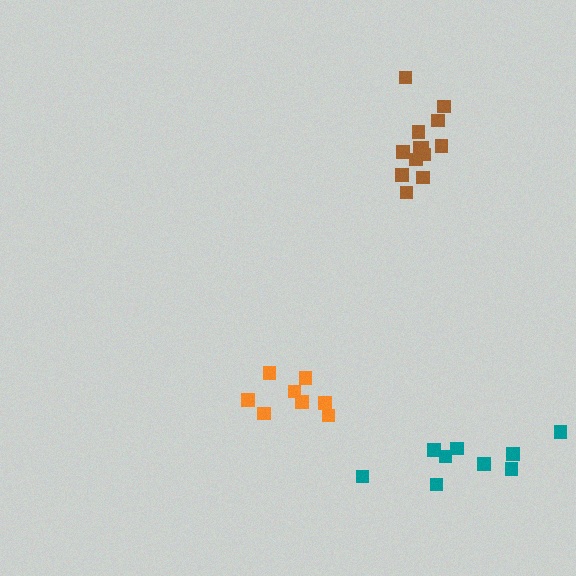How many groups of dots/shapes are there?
There are 3 groups.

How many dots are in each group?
Group 1: 9 dots, Group 2: 13 dots, Group 3: 8 dots (30 total).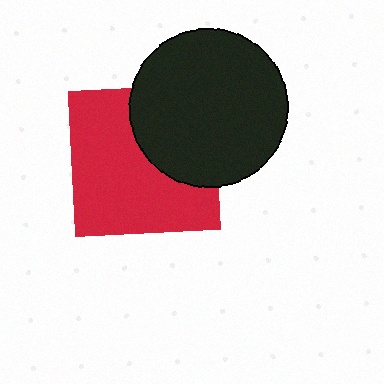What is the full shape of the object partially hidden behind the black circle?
The partially hidden object is a red square.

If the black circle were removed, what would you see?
You would see the complete red square.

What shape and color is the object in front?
The object in front is a black circle.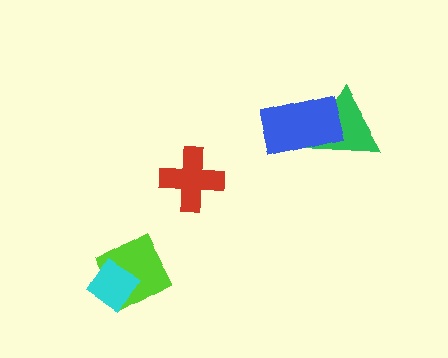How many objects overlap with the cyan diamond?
1 object overlaps with the cyan diamond.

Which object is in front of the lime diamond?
The cyan diamond is in front of the lime diamond.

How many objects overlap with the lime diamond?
1 object overlaps with the lime diamond.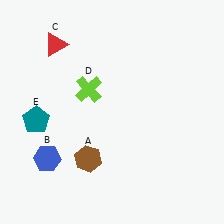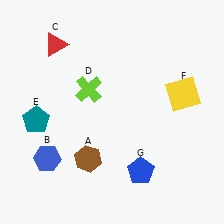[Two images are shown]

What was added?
A yellow square (F), a blue pentagon (G) were added in Image 2.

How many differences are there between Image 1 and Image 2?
There are 2 differences between the two images.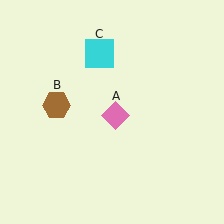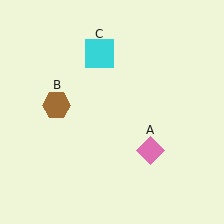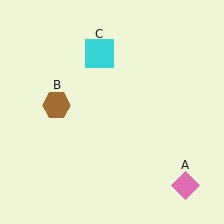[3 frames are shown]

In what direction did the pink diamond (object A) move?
The pink diamond (object A) moved down and to the right.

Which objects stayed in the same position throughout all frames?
Brown hexagon (object B) and cyan square (object C) remained stationary.